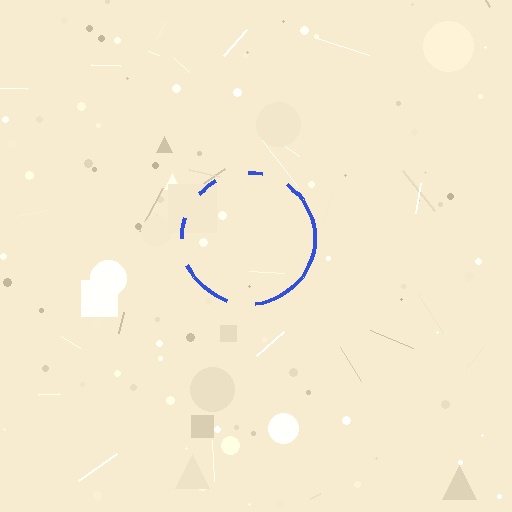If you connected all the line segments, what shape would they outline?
They would outline a circle.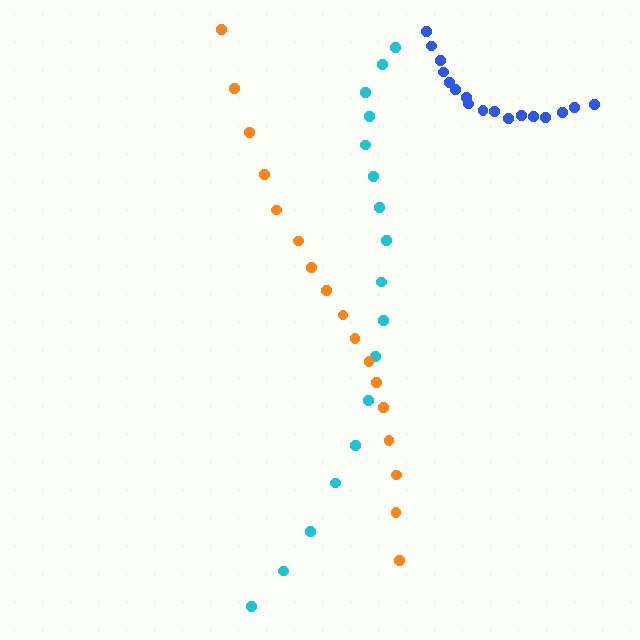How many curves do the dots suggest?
There are 3 distinct paths.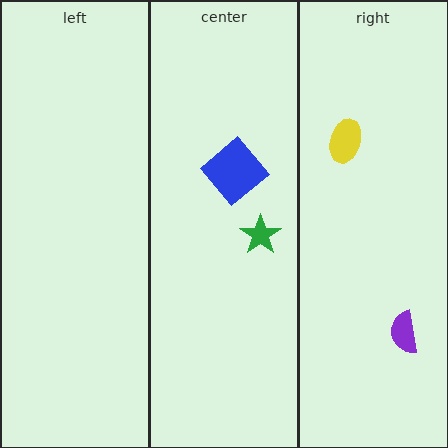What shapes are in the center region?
The blue diamond, the green star.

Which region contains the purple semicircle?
The right region.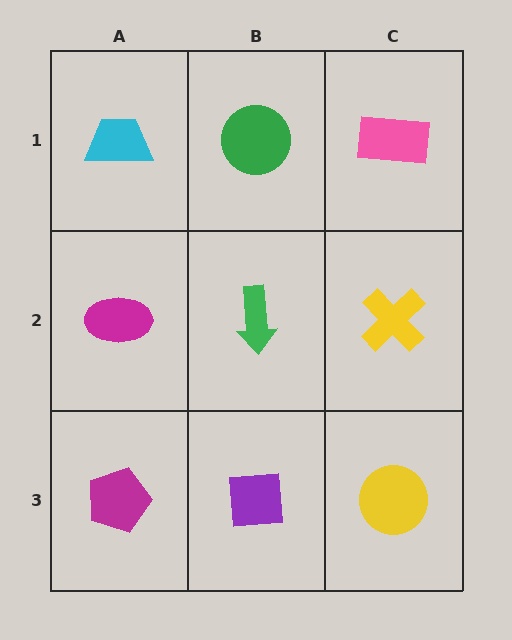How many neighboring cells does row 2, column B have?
4.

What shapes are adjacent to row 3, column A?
A magenta ellipse (row 2, column A), a purple square (row 3, column B).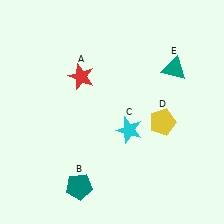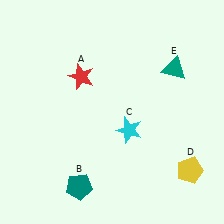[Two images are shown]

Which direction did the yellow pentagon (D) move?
The yellow pentagon (D) moved down.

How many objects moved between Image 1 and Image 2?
1 object moved between the two images.